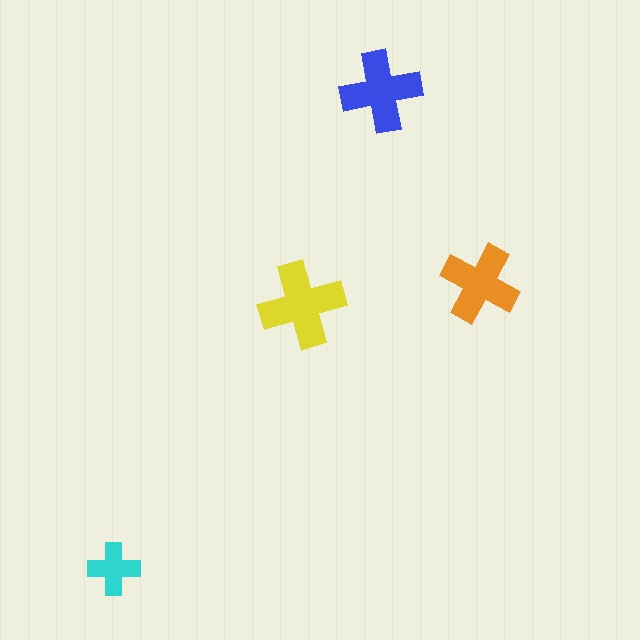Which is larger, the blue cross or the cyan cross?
The blue one.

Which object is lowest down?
The cyan cross is bottommost.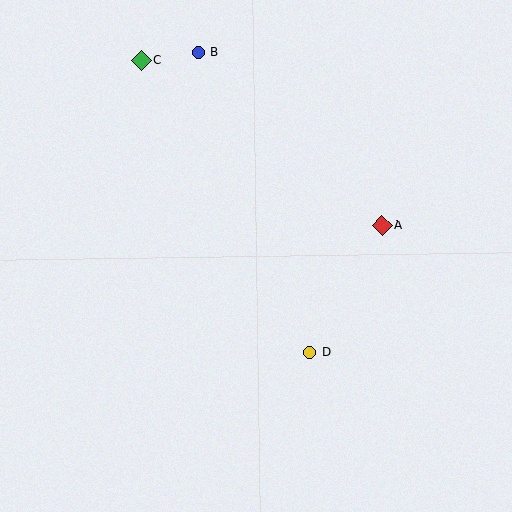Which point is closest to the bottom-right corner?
Point D is closest to the bottom-right corner.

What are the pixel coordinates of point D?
Point D is at (310, 352).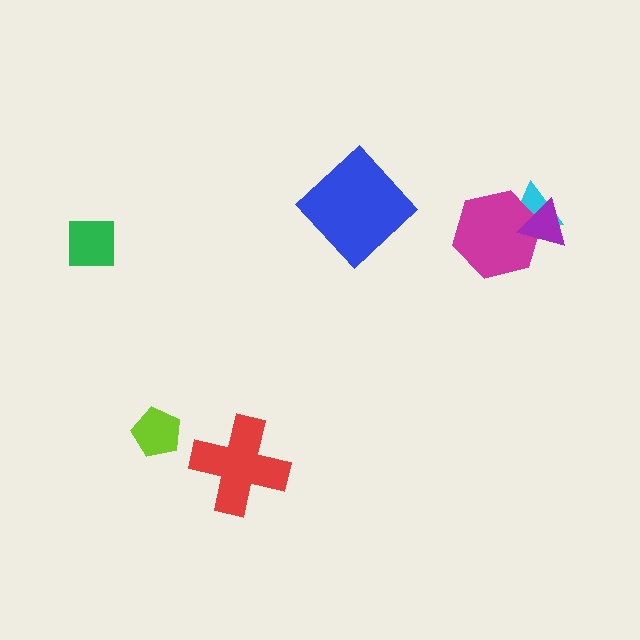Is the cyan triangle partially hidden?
Yes, it is partially covered by another shape.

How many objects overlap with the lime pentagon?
0 objects overlap with the lime pentagon.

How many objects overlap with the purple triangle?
2 objects overlap with the purple triangle.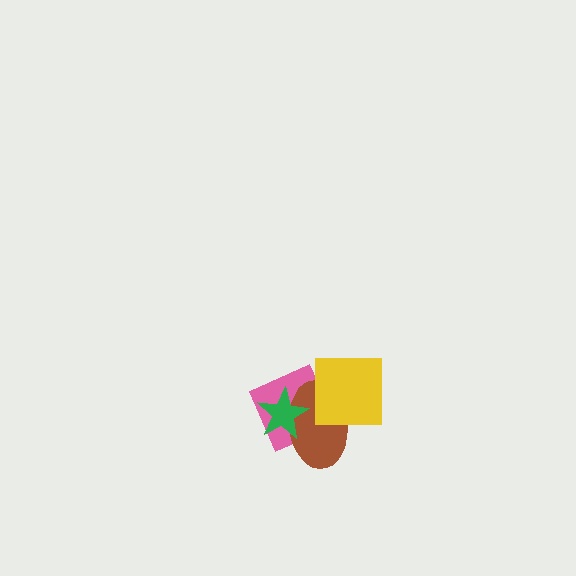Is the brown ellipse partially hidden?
Yes, it is partially covered by another shape.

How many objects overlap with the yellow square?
2 objects overlap with the yellow square.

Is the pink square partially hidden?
Yes, it is partially covered by another shape.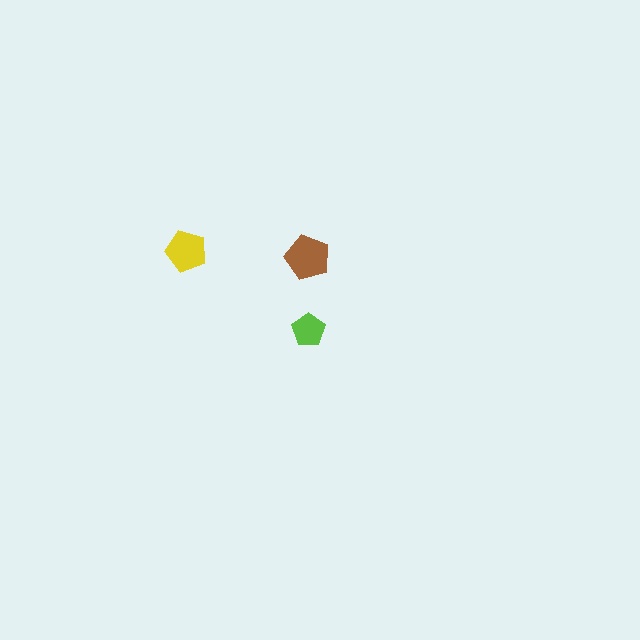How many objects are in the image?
There are 3 objects in the image.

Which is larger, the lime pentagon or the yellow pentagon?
The yellow one.